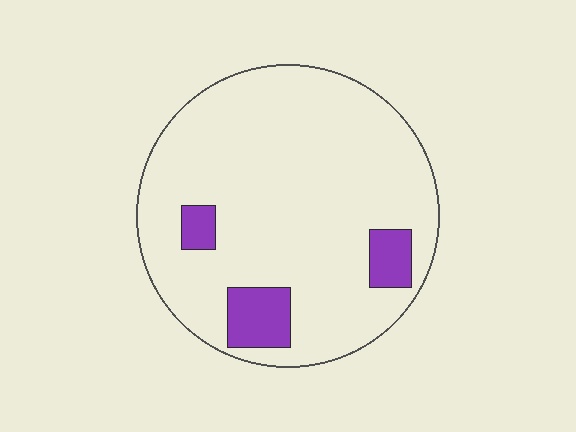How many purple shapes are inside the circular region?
3.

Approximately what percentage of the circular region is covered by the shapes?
Approximately 10%.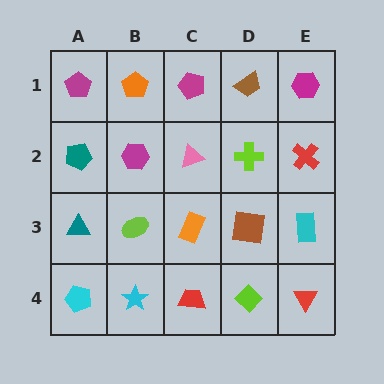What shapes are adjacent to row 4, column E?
A cyan rectangle (row 3, column E), a lime diamond (row 4, column D).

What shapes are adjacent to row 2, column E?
A magenta hexagon (row 1, column E), a cyan rectangle (row 3, column E), a lime cross (row 2, column D).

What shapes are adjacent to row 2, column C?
A magenta pentagon (row 1, column C), an orange rectangle (row 3, column C), a magenta hexagon (row 2, column B), a lime cross (row 2, column D).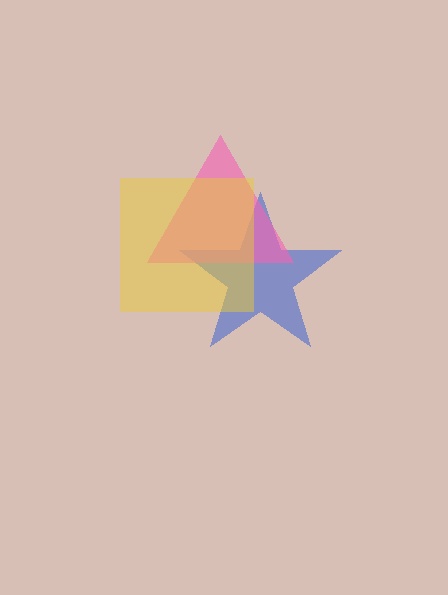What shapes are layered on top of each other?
The layered shapes are: a blue star, a pink triangle, a yellow square.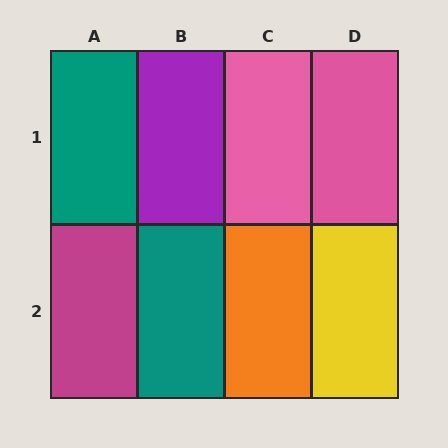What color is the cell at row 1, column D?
Pink.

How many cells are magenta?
1 cell is magenta.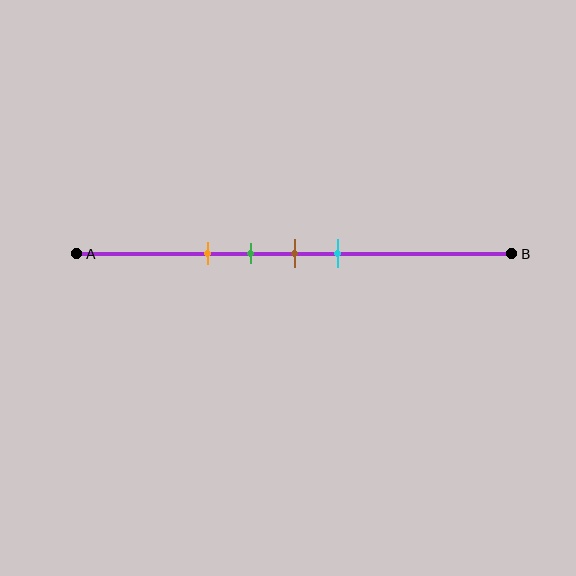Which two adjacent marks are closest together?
The green and brown marks are the closest adjacent pair.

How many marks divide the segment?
There are 4 marks dividing the segment.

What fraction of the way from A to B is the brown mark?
The brown mark is approximately 50% (0.5) of the way from A to B.